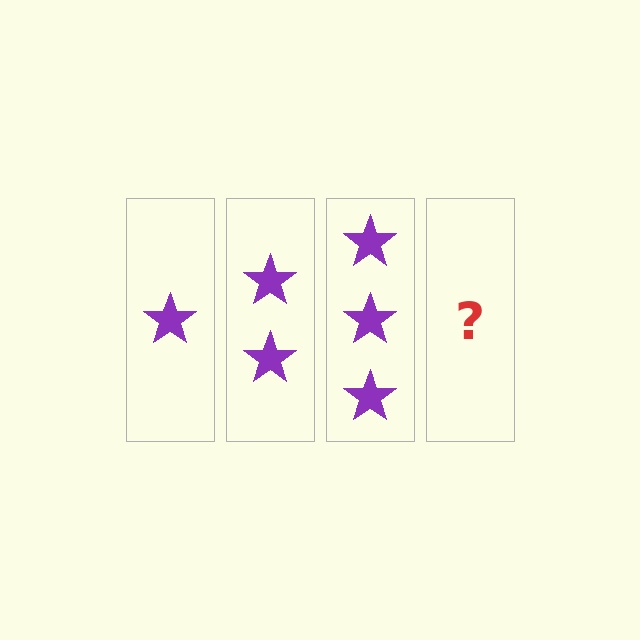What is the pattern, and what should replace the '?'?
The pattern is that each step adds one more star. The '?' should be 4 stars.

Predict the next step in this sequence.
The next step is 4 stars.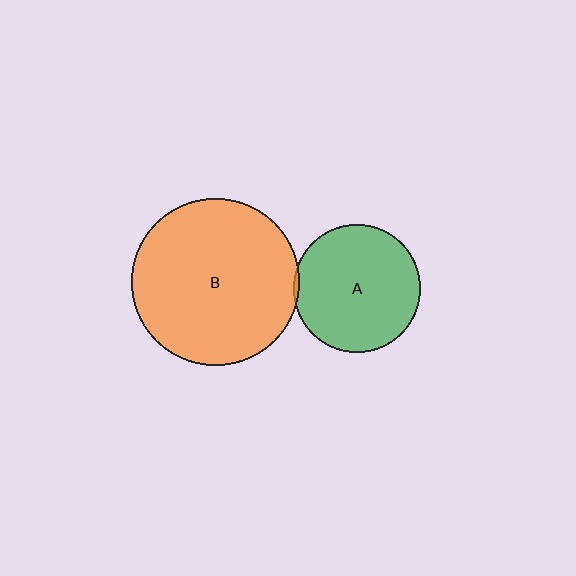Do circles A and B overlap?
Yes.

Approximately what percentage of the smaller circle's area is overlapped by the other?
Approximately 5%.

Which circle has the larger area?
Circle B (orange).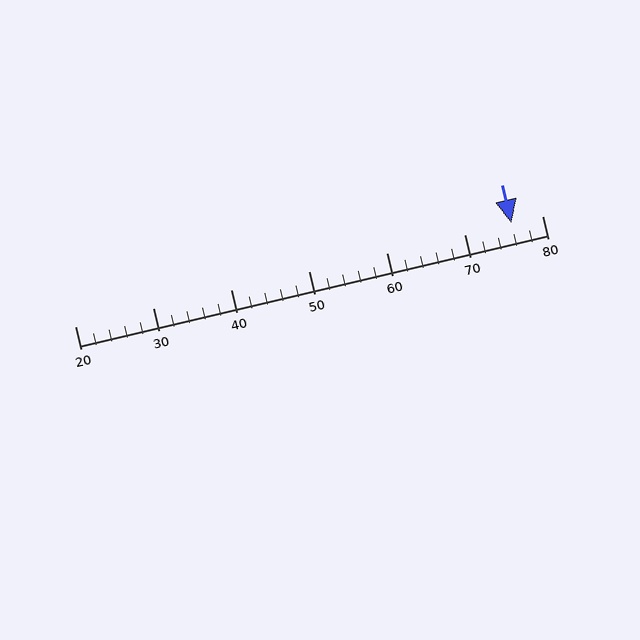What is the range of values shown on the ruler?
The ruler shows values from 20 to 80.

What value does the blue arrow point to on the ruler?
The blue arrow points to approximately 76.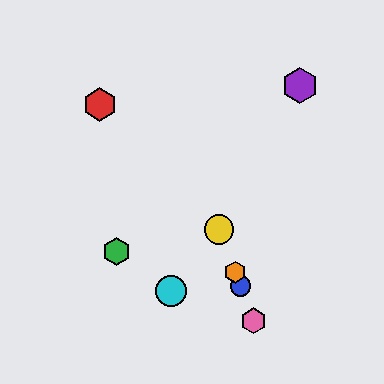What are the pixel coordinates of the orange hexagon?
The orange hexagon is at (235, 272).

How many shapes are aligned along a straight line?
4 shapes (the blue circle, the yellow circle, the orange hexagon, the pink hexagon) are aligned along a straight line.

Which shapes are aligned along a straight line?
The blue circle, the yellow circle, the orange hexagon, the pink hexagon are aligned along a straight line.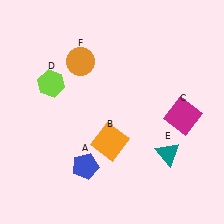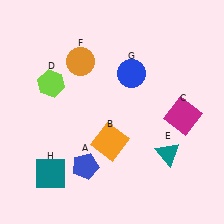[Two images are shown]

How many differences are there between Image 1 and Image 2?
There are 2 differences between the two images.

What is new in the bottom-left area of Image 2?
A teal square (H) was added in the bottom-left area of Image 2.